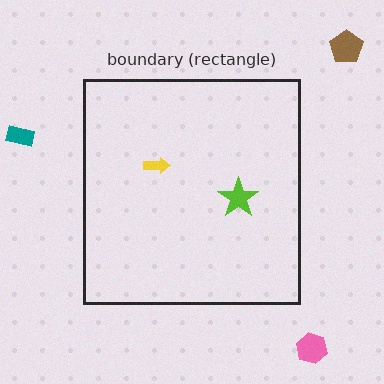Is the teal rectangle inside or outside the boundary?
Outside.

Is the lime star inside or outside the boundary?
Inside.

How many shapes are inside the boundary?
2 inside, 3 outside.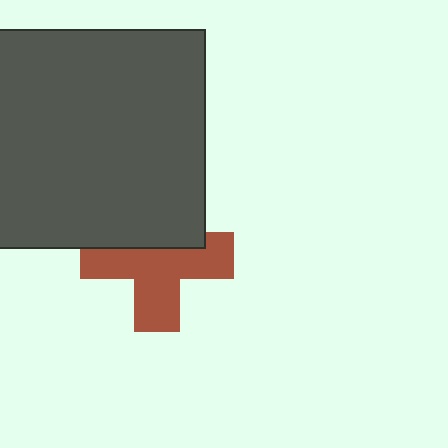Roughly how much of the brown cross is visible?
About half of it is visible (roughly 62%).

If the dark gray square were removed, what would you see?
You would see the complete brown cross.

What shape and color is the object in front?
The object in front is a dark gray square.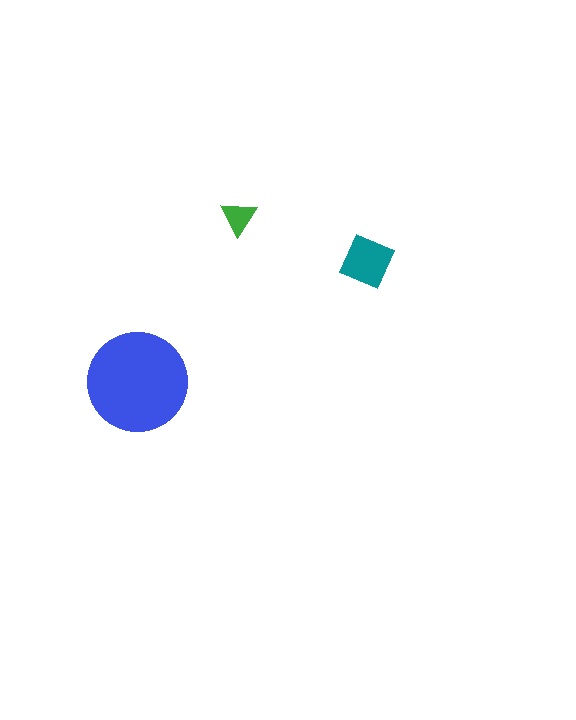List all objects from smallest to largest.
The green triangle, the teal diamond, the blue circle.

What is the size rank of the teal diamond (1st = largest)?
2nd.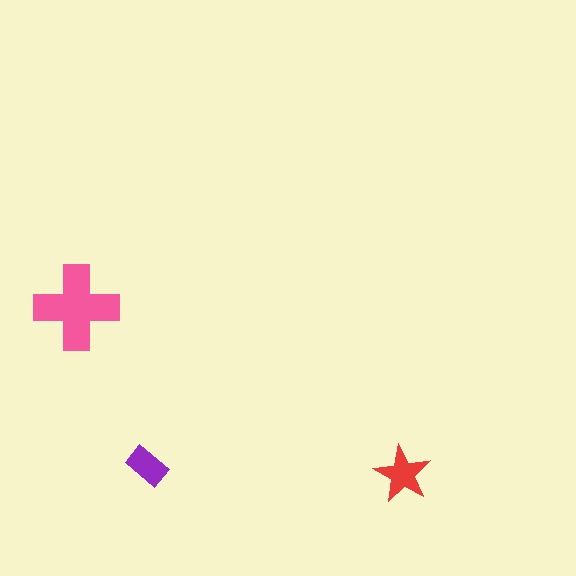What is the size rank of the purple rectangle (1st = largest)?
3rd.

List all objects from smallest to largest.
The purple rectangle, the red star, the pink cross.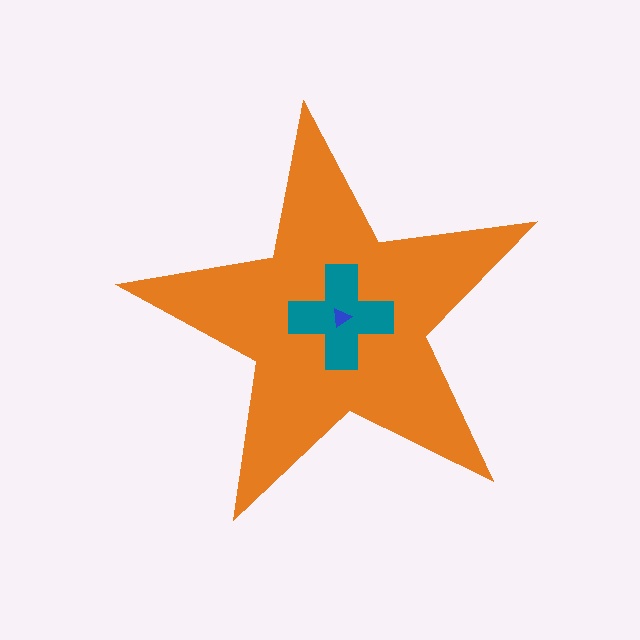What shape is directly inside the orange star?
The teal cross.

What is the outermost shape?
The orange star.